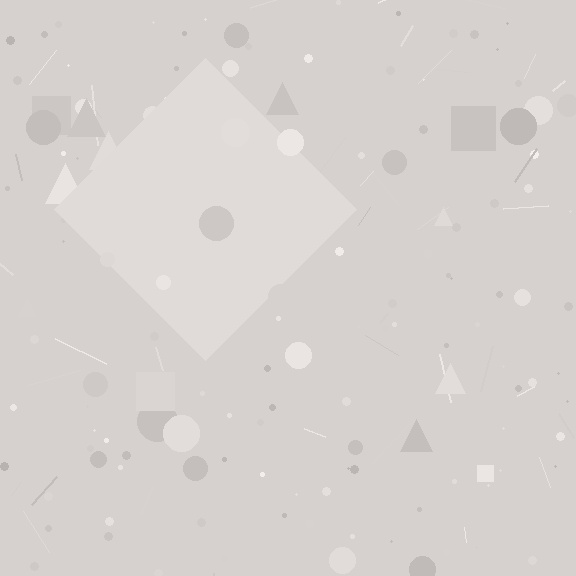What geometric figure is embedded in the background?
A diamond is embedded in the background.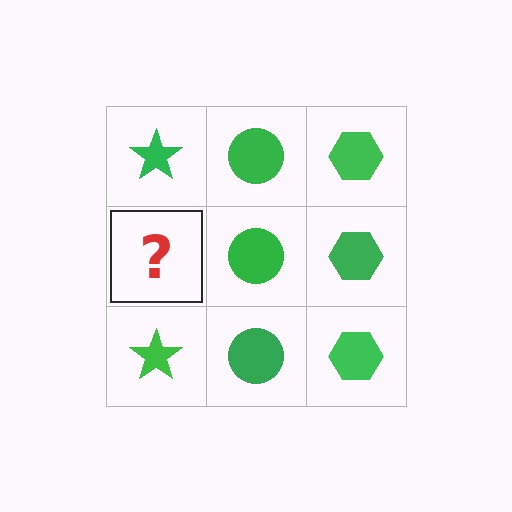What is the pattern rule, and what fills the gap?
The rule is that each column has a consistent shape. The gap should be filled with a green star.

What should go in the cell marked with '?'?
The missing cell should contain a green star.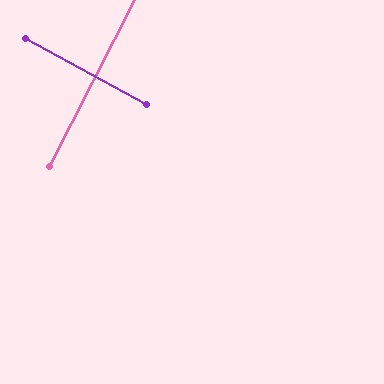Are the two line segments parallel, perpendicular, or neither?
Perpendicular — they meet at approximately 88°.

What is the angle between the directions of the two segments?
Approximately 88 degrees.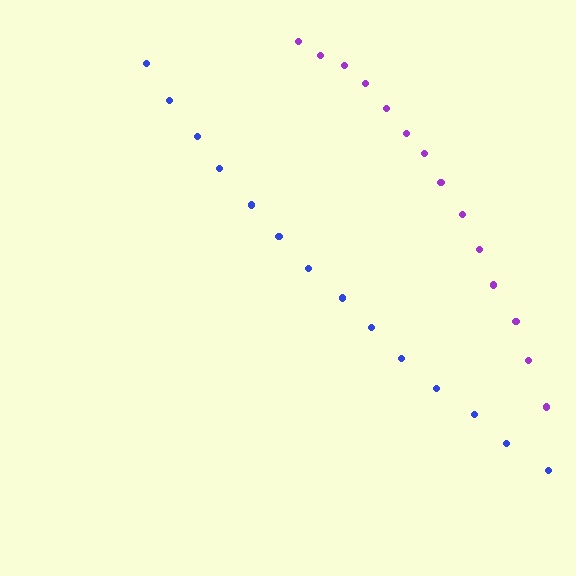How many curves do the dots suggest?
There are 2 distinct paths.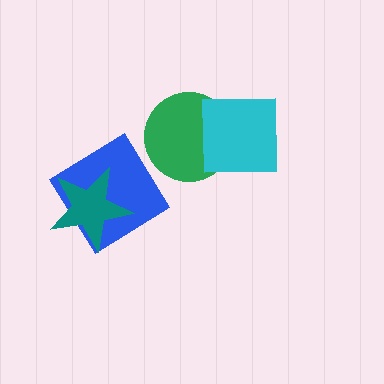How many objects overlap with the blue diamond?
1 object overlaps with the blue diamond.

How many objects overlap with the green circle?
1 object overlaps with the green circle.